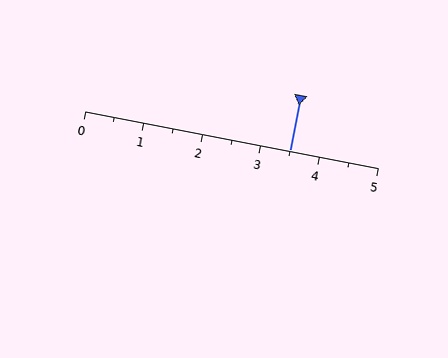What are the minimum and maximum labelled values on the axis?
The axis runs from 0 to 5.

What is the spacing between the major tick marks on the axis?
The major ticks are spaced 1 apart.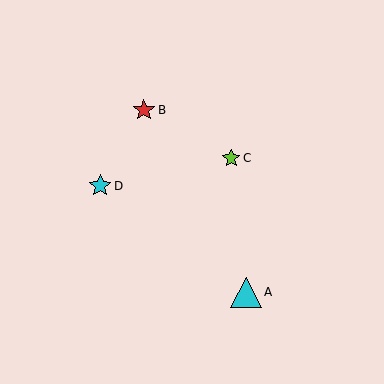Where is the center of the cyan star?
The center of the cyan star is at (100, 186).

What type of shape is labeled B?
Shape B is a red star.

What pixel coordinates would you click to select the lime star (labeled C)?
Click at (231, 158) to select the lime star C.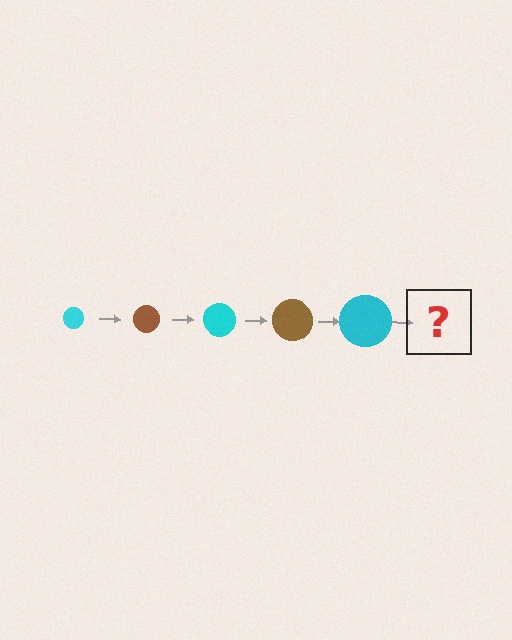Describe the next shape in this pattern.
It should be a brown circle, larger than the previous one.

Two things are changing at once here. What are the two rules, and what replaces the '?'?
The two rules are that the circle grows larger each step and the color cycles through cyan and brown. The '?' should be a brown circle, larger than the previous one.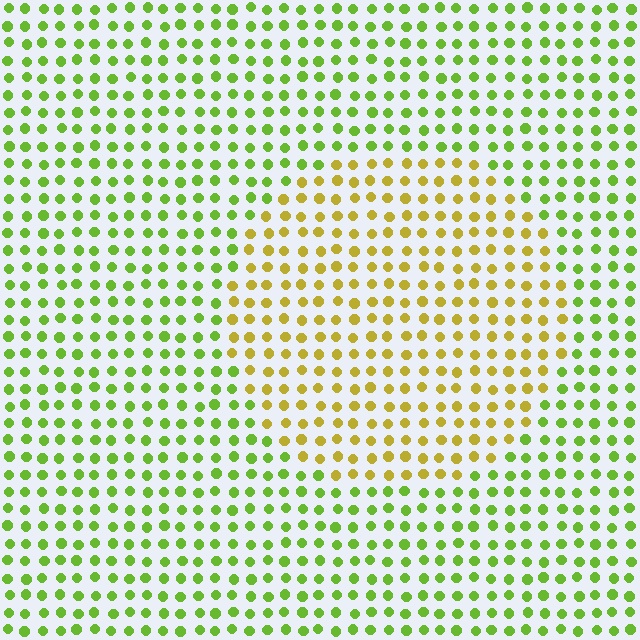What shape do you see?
I see a circle.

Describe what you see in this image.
The image is filled with small lime elements in a uniform arrangement. A circle-shaped region is visible where the elements are tinted to a slightly different hue, forming a subtle color boundary.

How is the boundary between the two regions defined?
The boundary is defined purely by a slight shift in hue (about 41 degrees). Spacing, size, and orientation are identical on both sides.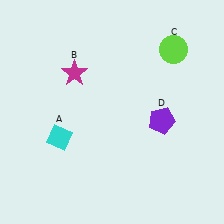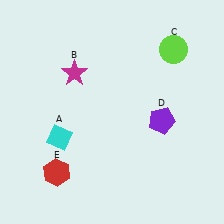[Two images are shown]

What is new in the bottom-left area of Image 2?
A red hexagon (E) was added in the bottom-left area of Image 2.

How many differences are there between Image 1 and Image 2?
There is 1 difference between the two images.